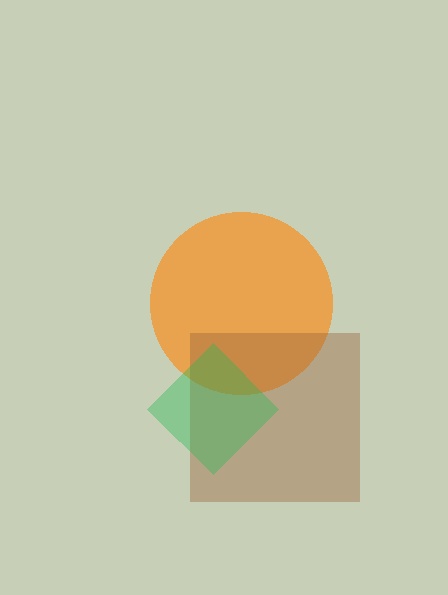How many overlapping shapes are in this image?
There are 3 overlapping shapes in the image.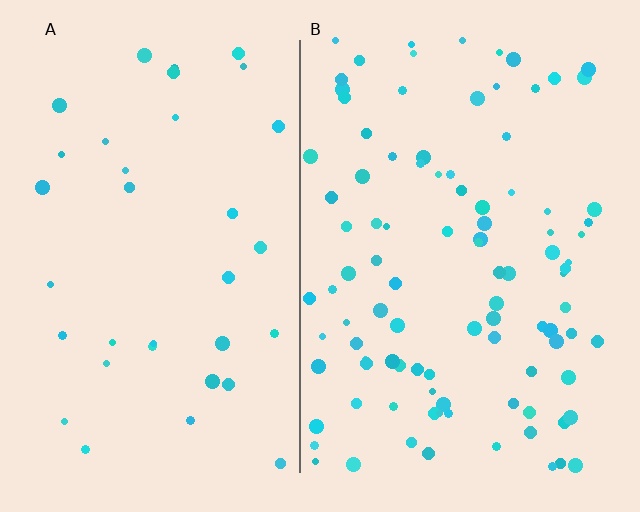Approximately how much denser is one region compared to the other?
Approximately 2.9× — region B over region A.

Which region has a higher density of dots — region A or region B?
B (the right).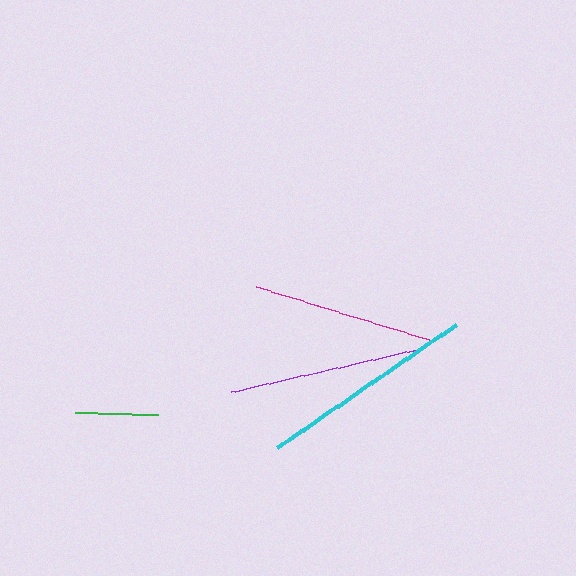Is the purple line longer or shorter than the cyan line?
The cyan line is longer than the purple line.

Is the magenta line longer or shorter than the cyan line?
The cyan line is longer than the magenta line.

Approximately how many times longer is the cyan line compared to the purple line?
The cyan line is approximately 1.1 times the length of the purple line.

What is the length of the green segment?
The green segment is approximately 83 pixels long.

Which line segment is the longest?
The cyan line is the longest at approximately 216 pixels.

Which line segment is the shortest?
The green line is the shortest at approximately 83 pixels.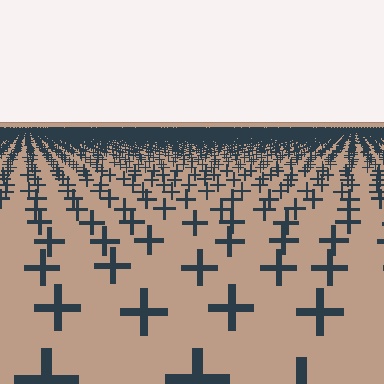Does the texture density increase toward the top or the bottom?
Density increases toward the top.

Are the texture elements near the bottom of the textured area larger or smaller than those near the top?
Larger. Near the bottom, elements are closer to the viewer and appear at a bigger on-screen size.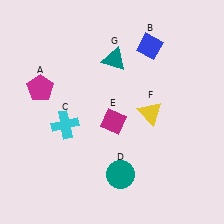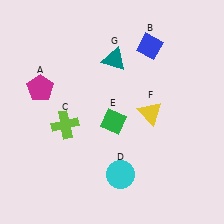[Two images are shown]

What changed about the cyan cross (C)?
In Image 1, C is cyan. In Image 2, it changed to lime.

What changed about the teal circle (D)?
In Image 1, D is teal. In Image 2, it changed to cyan.